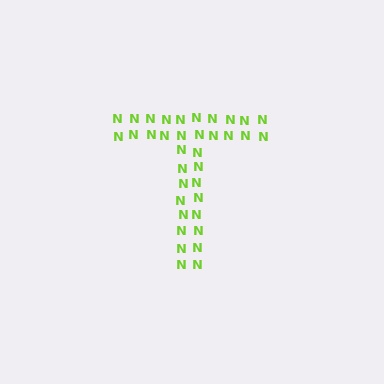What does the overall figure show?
The overall figure shows the letter T.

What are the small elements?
The small elements are letter N's.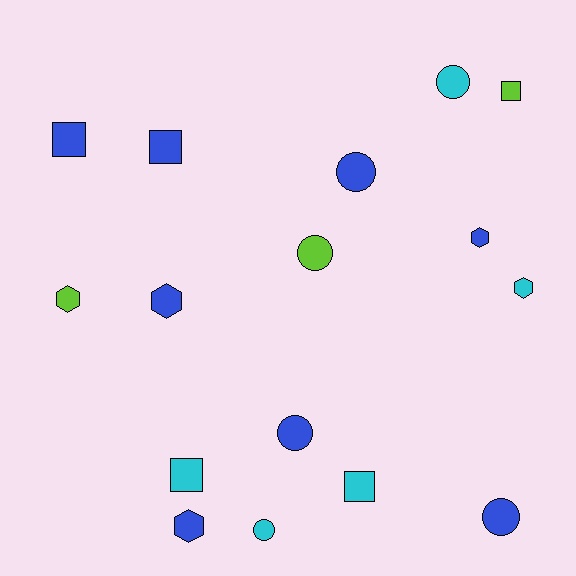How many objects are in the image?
There are 16 objects.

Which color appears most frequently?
Blue, with 8 objects.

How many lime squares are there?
There is 1 lime square.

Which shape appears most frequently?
Circle, with 6 objects.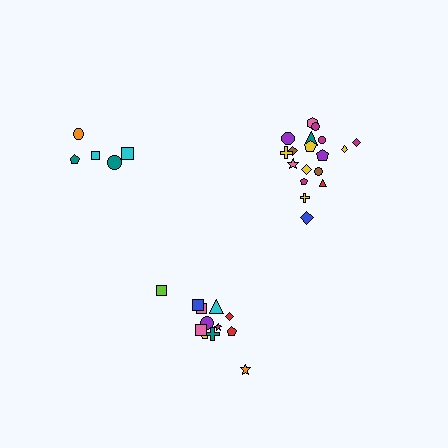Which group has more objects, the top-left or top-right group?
The top-right group.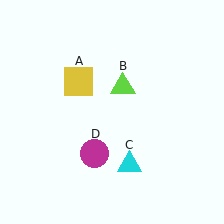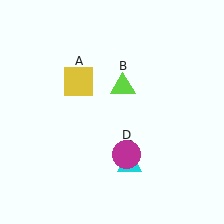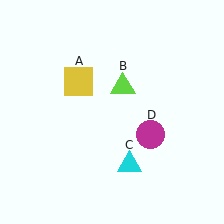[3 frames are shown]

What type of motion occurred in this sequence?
The magenta circle (object D) rotated counterclockwise around the center of the scene.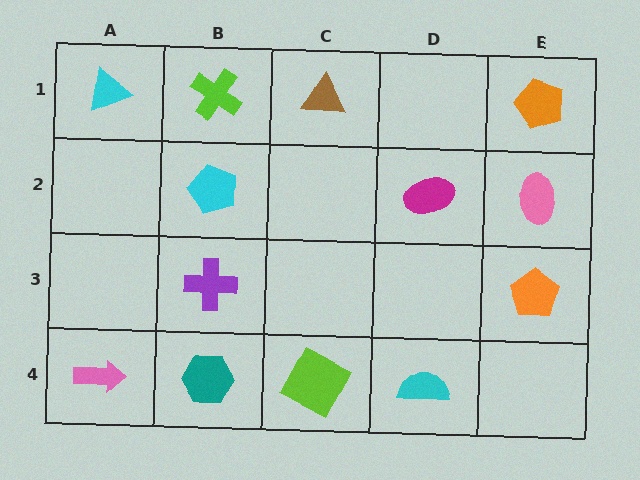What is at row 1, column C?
A brown triangle.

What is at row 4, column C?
A lime square.